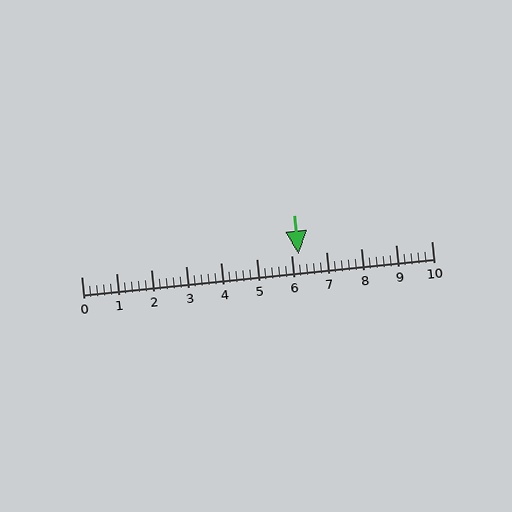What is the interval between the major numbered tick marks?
The major tick marks are spaced 1 units apart.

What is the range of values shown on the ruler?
The ruler shows values from 0 to 10.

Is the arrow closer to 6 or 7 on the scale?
The arrow is closer to 6.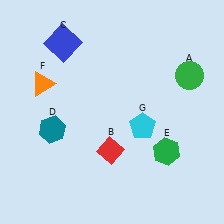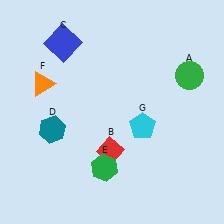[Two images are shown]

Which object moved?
The green hexagon (E) moved left.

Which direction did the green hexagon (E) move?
The green hexagon (E) moved left.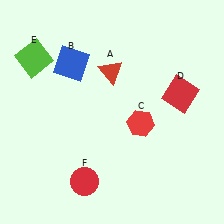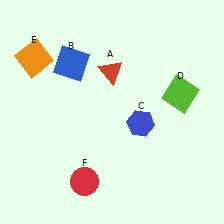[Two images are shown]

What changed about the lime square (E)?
In Image 1, E is lime. In Image 2, it changed to orange.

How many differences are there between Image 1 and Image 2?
There are 3 differences between the two images.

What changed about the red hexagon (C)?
In Image 1, C is red. In Image 2, it changed to blue.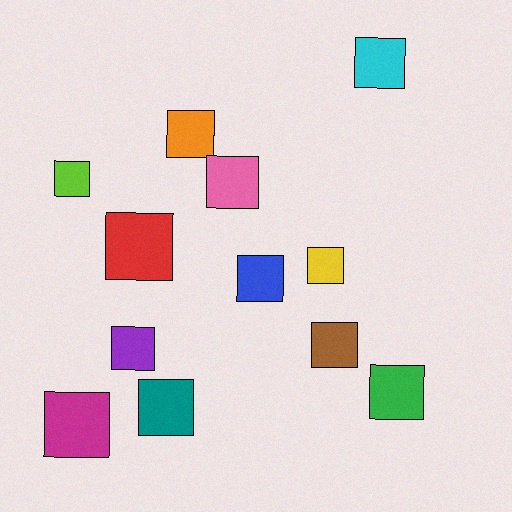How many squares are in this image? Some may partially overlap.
There are 12 squares.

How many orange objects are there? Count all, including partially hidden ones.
There is 1 orange object.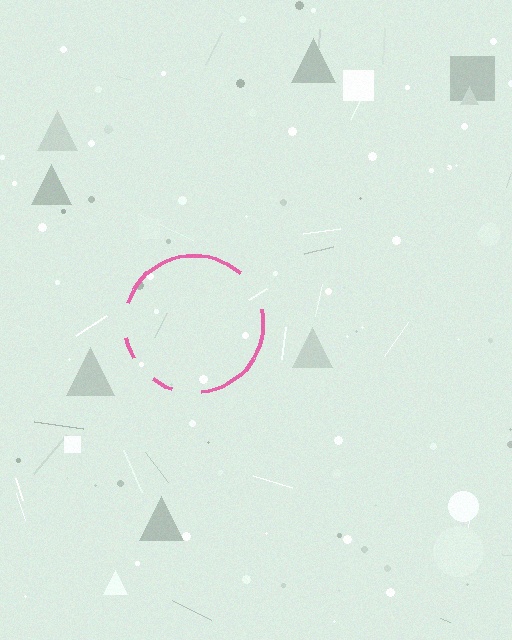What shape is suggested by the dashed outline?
The dashed outline suggests a circle.